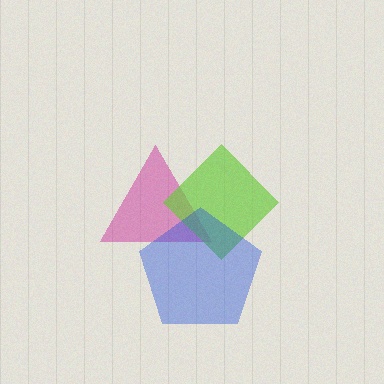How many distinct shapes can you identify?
There are 3 distinct shapes: a magenta triangle, a lime diamond, a blue pentagon.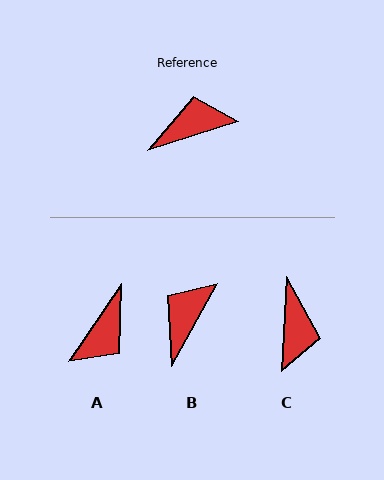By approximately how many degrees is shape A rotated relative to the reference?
Approximately 142 degrees clockwise.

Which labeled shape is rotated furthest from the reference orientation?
A, about 142 degrees away.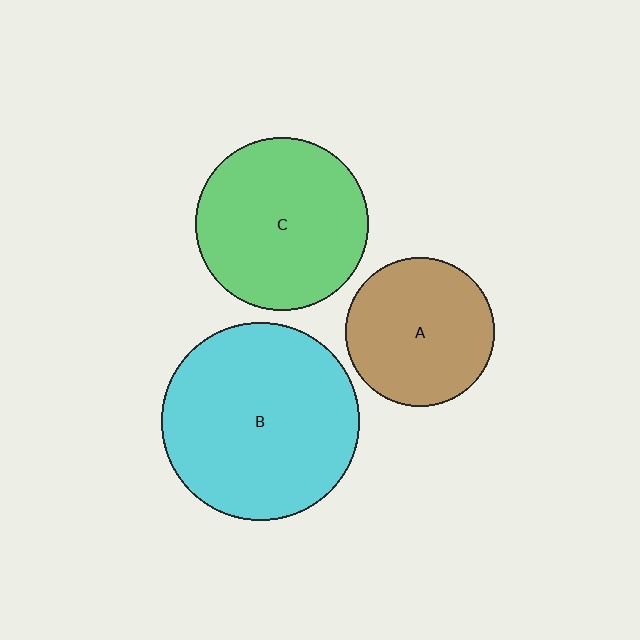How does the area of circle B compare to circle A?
Approximately 1.8 times.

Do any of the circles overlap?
No, none of the circles overlap.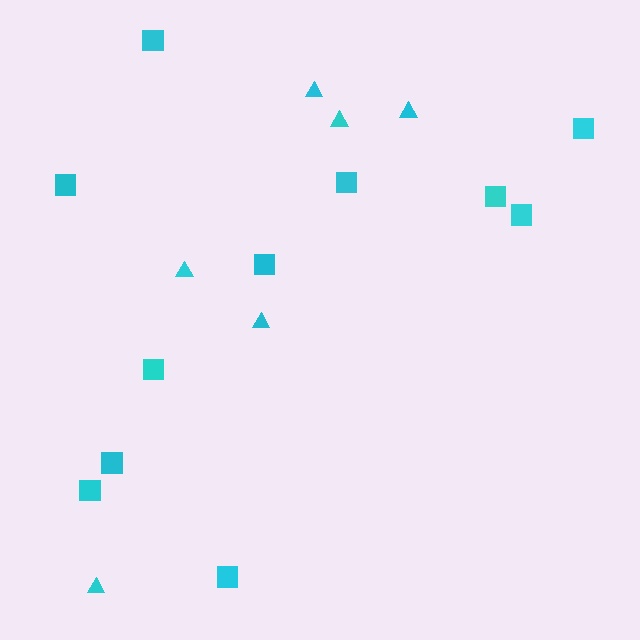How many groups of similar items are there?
There are 2 groups: one group of triangles (6) and one group of squares (11).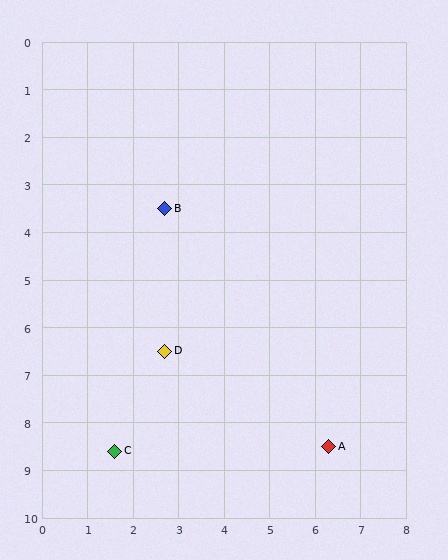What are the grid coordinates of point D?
Point D is at approximately (2.7, 6.5).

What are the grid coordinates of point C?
Point C is at approximately (1.6, 8.6).